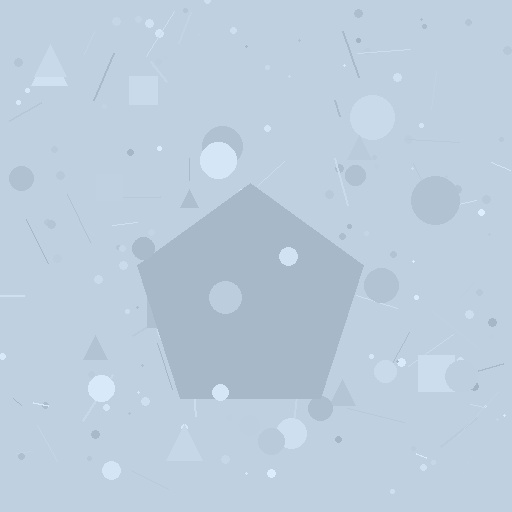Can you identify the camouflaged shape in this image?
The camouflaged shape is a pentagon.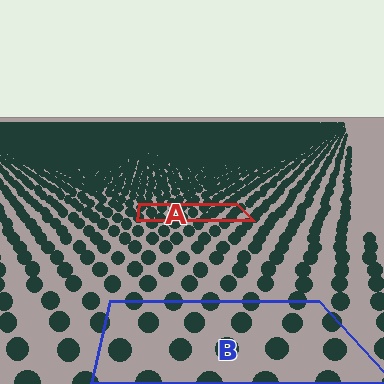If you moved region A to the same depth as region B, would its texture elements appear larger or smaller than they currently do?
They would appear larger. At a closer depth, the same texture elements are projected at a bigger on-screen size.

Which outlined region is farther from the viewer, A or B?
Region A is farther from the viewer — the texture elements inside it appear smaller and more densely packed.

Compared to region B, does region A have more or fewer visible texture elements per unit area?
Region A has more texture elements per unit area — they are packed more densely because it is farther away.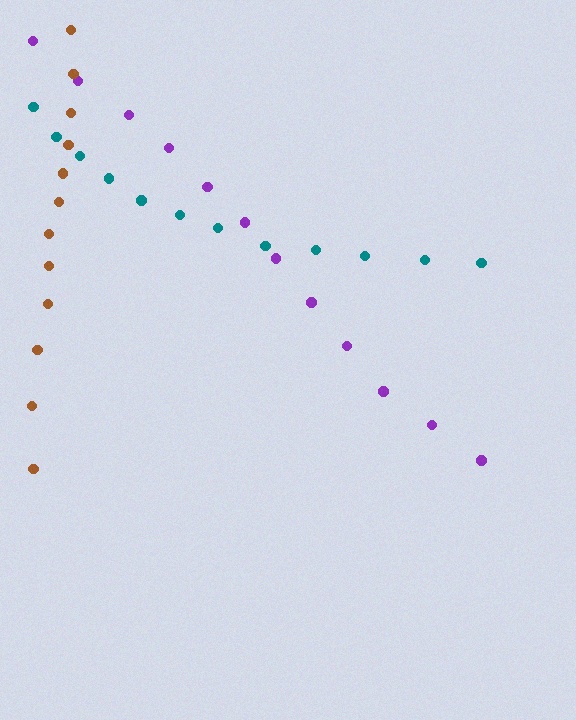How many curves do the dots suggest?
There are 3 distinct paths.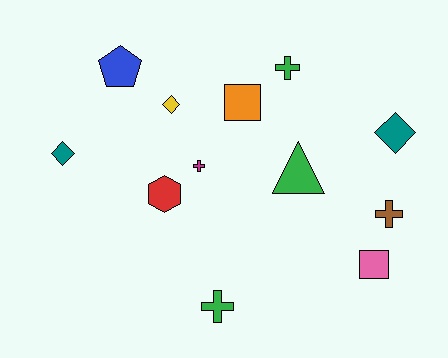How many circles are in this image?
There are no circles.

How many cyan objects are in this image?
There are no cyan objects.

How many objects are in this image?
There are 12 objects.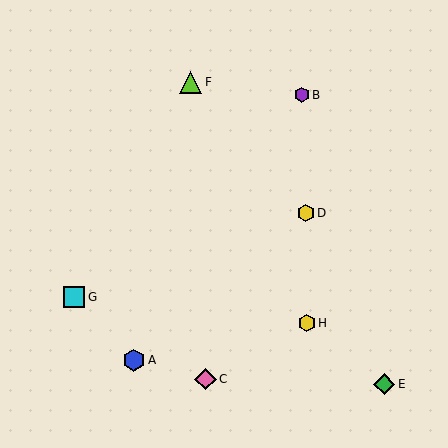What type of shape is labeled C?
Shape C is a pink diamond.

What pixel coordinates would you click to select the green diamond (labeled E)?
Click at (384, 384) to select the green diamond E.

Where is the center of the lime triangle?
The center of the lime triangle is at (191, 82).